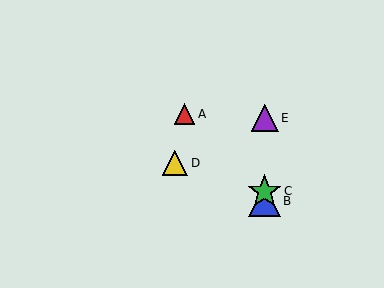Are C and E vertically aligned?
Yes, both are at x≈265.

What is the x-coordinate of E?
Object E is at x≈265.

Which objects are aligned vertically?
Objects B, C, E are aligned vertically.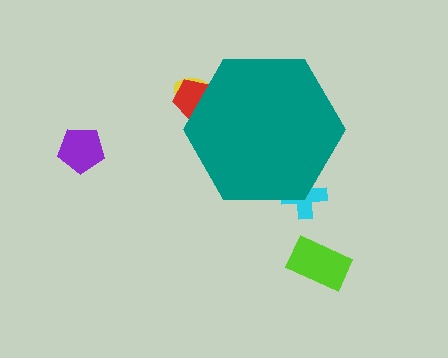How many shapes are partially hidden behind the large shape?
3 shapes are partially hidden.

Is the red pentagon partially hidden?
Yes, the red pentagon is partially hidden behind the teal hexagon.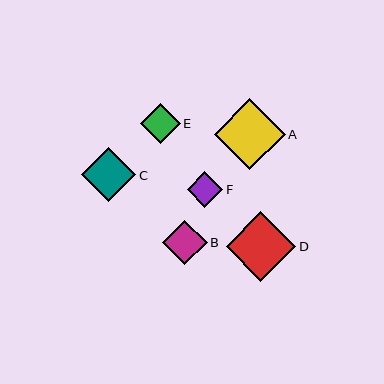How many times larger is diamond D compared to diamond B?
Diamond D is approximately 1.6 times the size of diamond B.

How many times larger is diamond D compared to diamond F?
Diamond D is approximately 1.9 times the size of diamond F.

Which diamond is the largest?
Diamond A is the largest with a size of approximately 71 pixels.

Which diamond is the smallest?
Diamond F is the smallest with a size of approximately 36 pixels.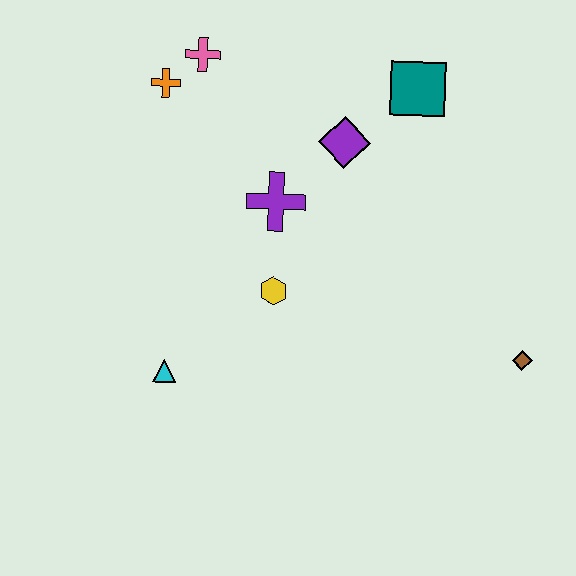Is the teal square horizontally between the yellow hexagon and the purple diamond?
No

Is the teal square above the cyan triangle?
Yes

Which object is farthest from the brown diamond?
The orange cross is farthest from the brown diamond.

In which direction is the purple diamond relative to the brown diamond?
The purple diamond is above the brown diamond.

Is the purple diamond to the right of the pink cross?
Yes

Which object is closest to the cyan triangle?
The yellow hexagon is closest to the cyan triangle.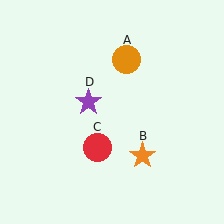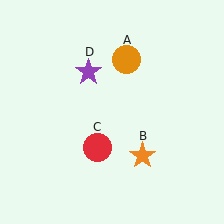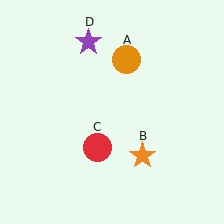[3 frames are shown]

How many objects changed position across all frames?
1 object changed position: purple star (object D).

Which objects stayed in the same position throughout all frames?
Orange circle (object A) and orange star (object B) and red circle (object C) remained stationary.